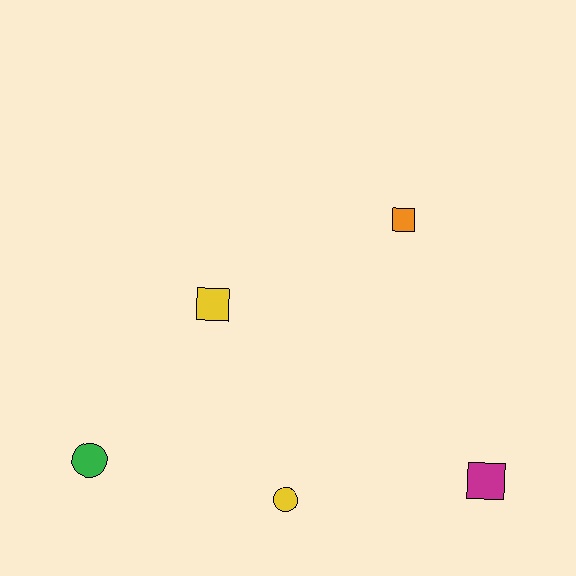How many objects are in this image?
There are 5 objects.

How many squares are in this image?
There are 3 squares.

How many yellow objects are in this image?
There are 2 yellow objects.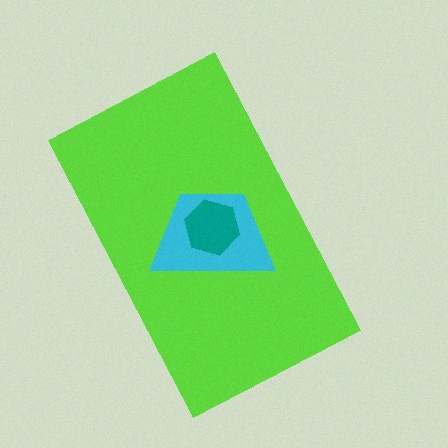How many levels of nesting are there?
3.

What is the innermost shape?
The teal hexagon.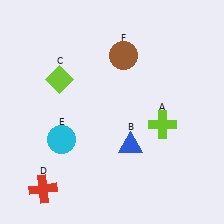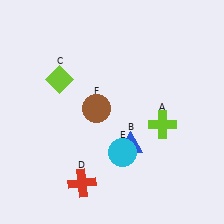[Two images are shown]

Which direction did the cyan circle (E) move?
The cyan circle (E) moved right.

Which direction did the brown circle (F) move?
The brown circle (F) moved down.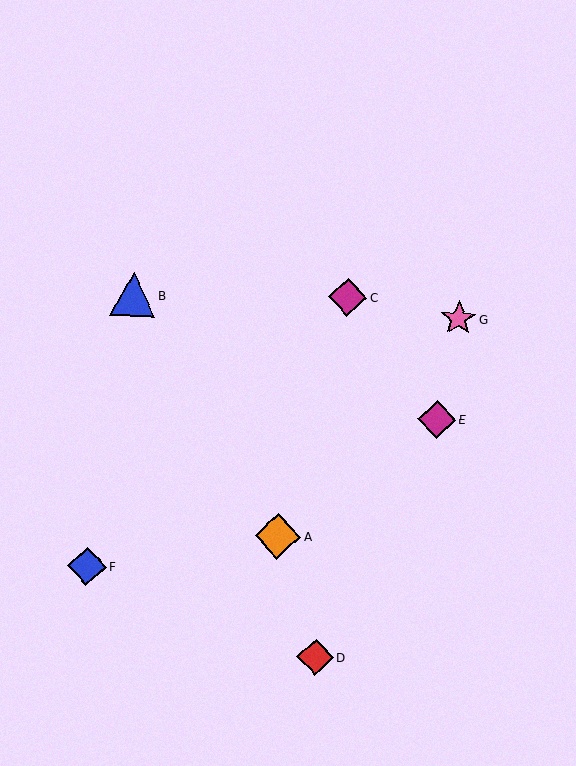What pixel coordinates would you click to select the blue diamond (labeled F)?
Click at (87, 566) to select the blue diamond F.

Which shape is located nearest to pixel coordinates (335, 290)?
The magenta diamond (labeled C) at (348, 297) is nearest to that location.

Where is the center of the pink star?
The center of the pink star is at (459, 318).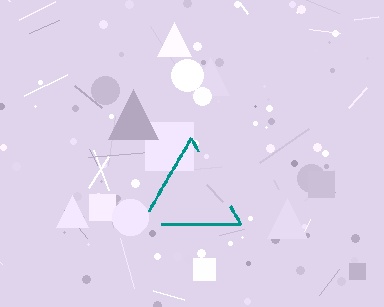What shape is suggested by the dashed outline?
The dashed outline suggests a triangle.